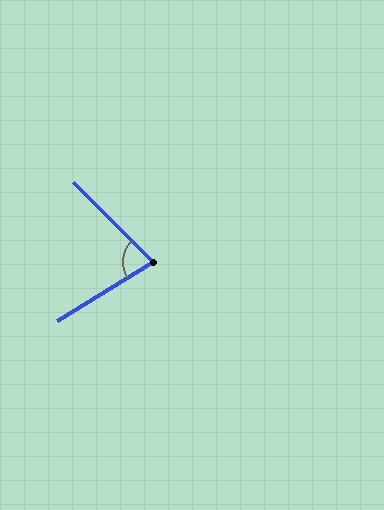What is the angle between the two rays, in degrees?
Approximately 76 degrees.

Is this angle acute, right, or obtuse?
It is acute.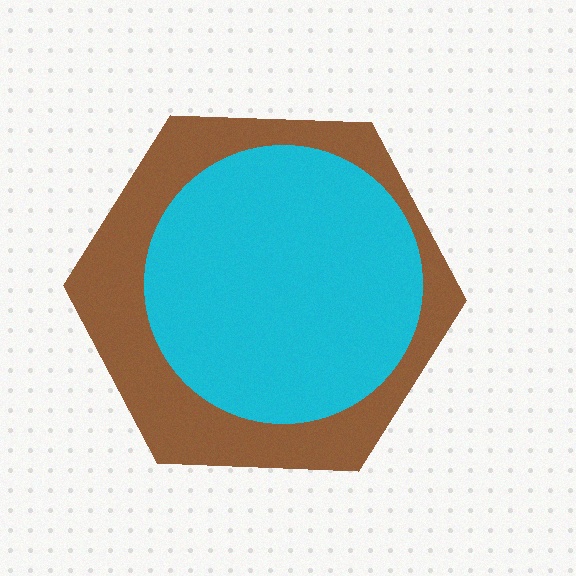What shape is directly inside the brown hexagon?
The cyan circle.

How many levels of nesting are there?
2.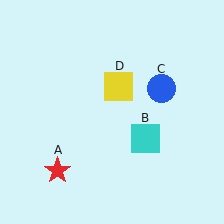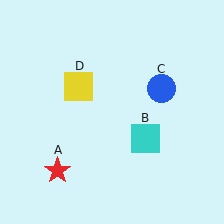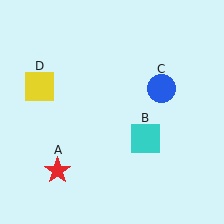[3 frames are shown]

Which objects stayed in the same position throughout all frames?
Red star (object A) and cyan square (object B) and blue circle (object C) remained stationary.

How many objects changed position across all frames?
1 object changed position: yellow square (object D).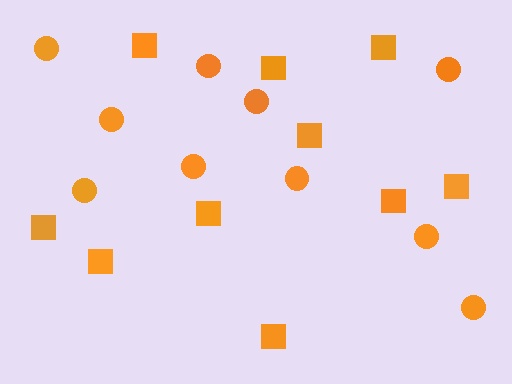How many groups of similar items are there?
There are 2 groups: one group of squares (10) and one group of circles (10).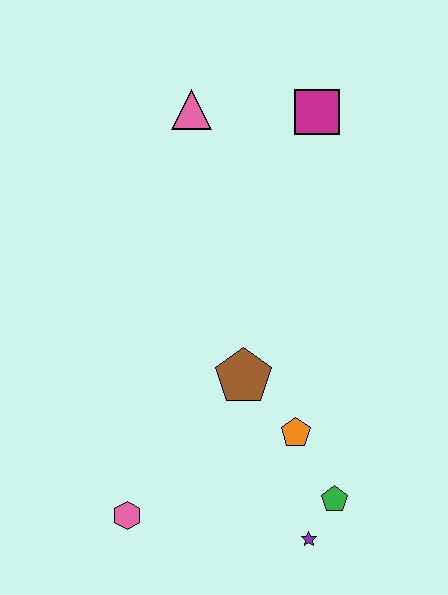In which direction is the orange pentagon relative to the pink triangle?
The orange pentagon is below the pink triangle.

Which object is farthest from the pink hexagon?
The magenta square is farthest from the pink hexagon.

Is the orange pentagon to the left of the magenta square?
Yes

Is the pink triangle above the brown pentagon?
Yes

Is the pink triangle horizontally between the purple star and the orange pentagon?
No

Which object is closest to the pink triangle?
The magenta square is closest to the pink triangle.